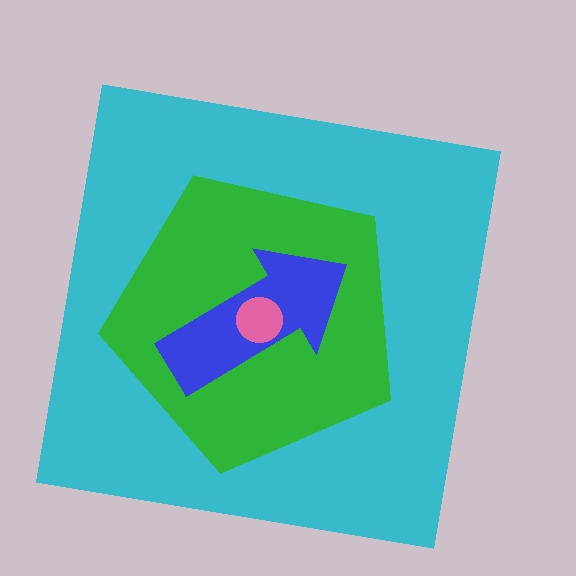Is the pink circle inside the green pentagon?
Yes.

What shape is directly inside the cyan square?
The green pentagon.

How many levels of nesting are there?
4.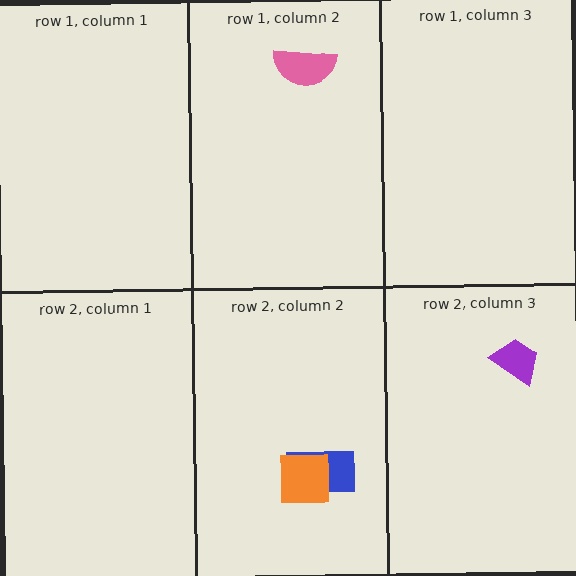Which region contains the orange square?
The row 2, column 2 region.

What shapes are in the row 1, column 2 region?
The pink semicircle.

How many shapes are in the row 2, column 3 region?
1.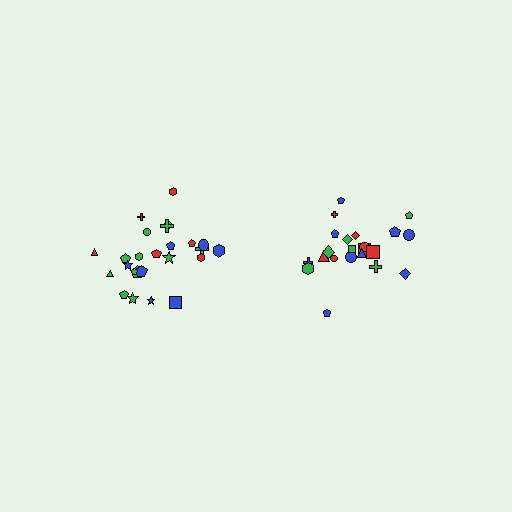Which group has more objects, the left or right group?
The left group.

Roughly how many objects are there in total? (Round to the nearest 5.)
Roughly 45 objects in total.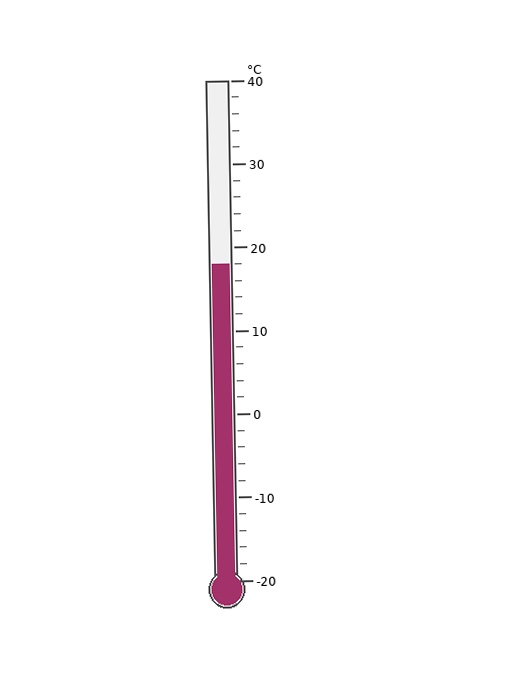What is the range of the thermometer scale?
The thermometer scale ranges from -20°C to 40°C.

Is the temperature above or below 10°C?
The temperature is above 10°C.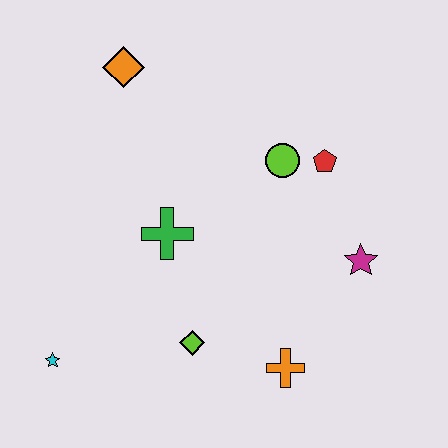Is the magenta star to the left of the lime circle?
No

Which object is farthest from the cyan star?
The red pentagon is farthest from the cyan star.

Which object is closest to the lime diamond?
The orange cross is closest to the lime diamond.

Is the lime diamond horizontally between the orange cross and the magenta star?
No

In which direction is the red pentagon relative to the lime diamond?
The red pentagon is above the lime diamond.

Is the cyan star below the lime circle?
Yes